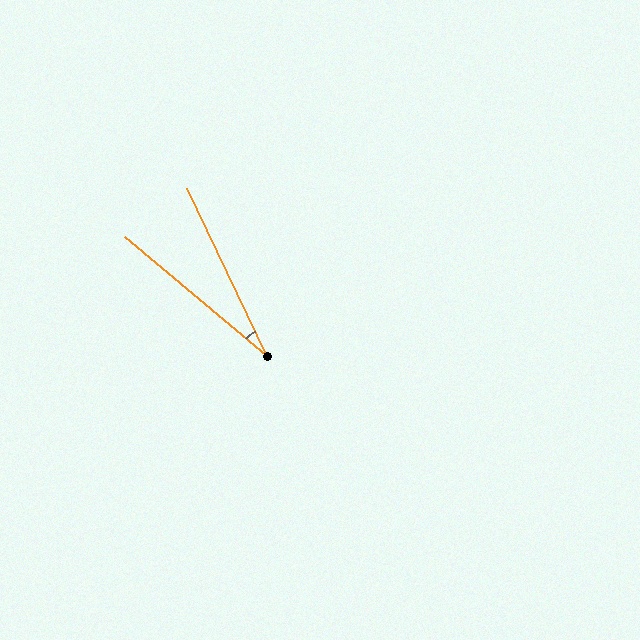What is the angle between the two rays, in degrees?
Approximately 24 degrees.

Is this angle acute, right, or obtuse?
It is acute.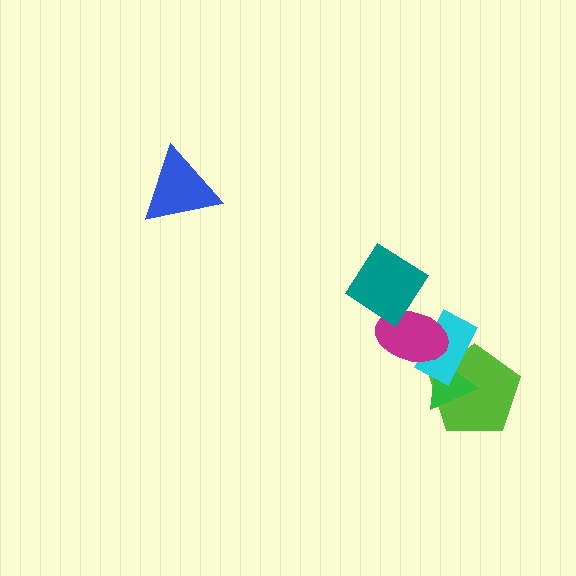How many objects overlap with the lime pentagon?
2 objects overlap with the lime pentagon.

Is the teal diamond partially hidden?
No, no other shape covers it.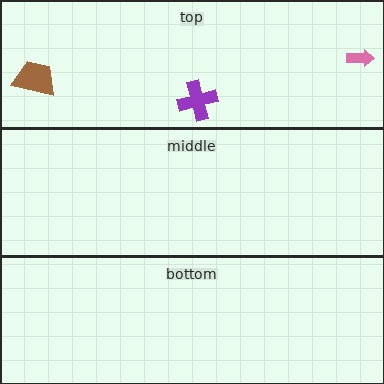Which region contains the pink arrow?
The top region.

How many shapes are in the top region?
3.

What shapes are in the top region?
The pink arrow, the brown trapezoid, the purple cross.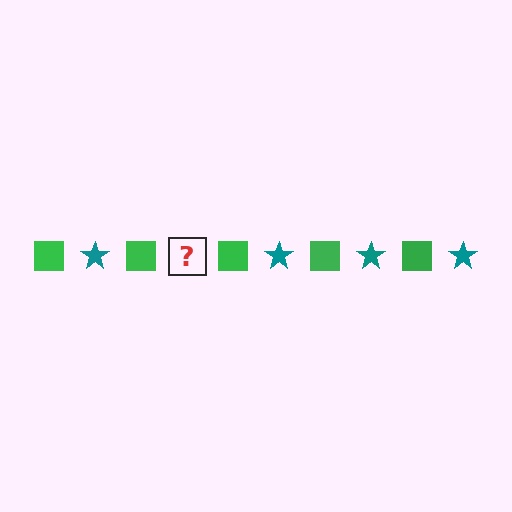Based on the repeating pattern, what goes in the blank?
The blank should be a teal star.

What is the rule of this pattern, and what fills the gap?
The rule is that the pattern alternates between green square and teal star. The gap should be filled with a teal star.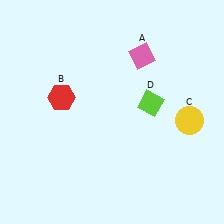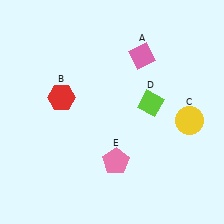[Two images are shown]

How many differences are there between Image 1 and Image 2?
There is 1 difference between the two images.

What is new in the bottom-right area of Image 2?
A pink pentagon (E) was added in the bottom-right area of Image 2.